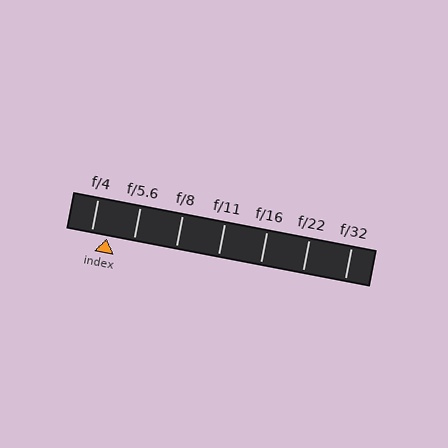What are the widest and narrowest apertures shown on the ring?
The widest aperture shown is f/4 and the narrowest is f/32.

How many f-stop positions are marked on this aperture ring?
There are 7 f-stop positions marked.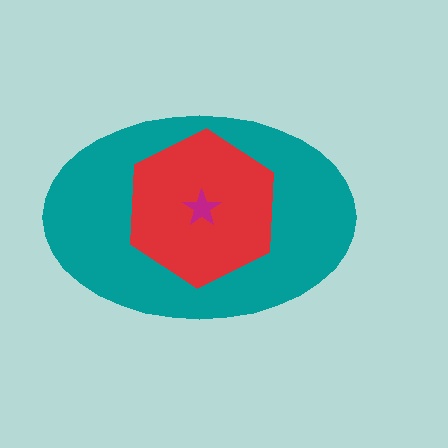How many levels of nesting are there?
3.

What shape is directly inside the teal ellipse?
The red hexagon.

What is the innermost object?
The magenta star.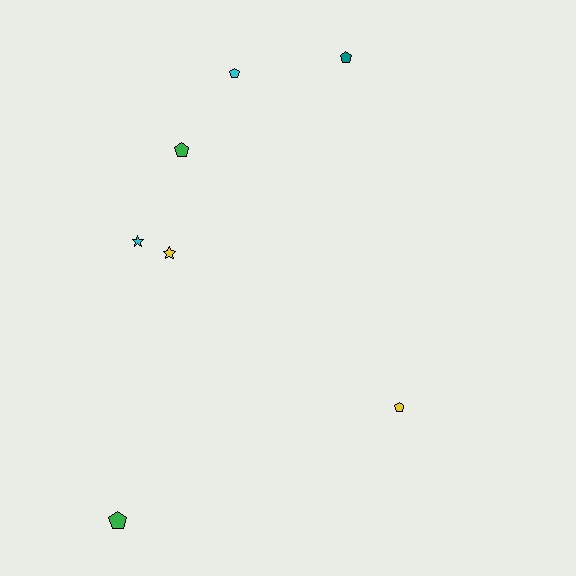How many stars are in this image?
There are 2 stars.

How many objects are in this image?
There are 7 objects.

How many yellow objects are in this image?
There are 2 yellow objects.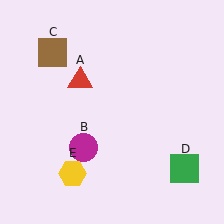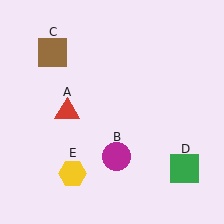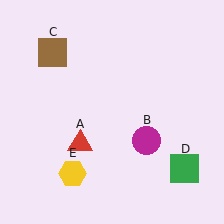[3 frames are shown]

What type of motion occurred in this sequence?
The red triangle (object A), magenta circle (object B) rotated counterclockwise around the center of the scene.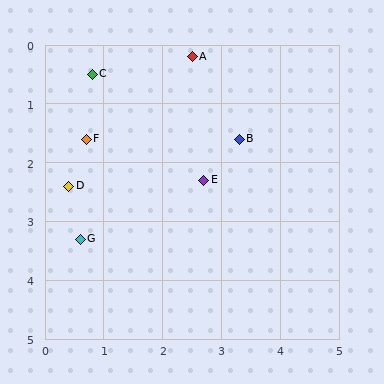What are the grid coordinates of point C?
Point C is at approximately (0.8, 0.5).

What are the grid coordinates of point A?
Point A is at approximately (2.5, 0.2).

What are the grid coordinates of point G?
Point G is at approximately (0.6, 3.3).